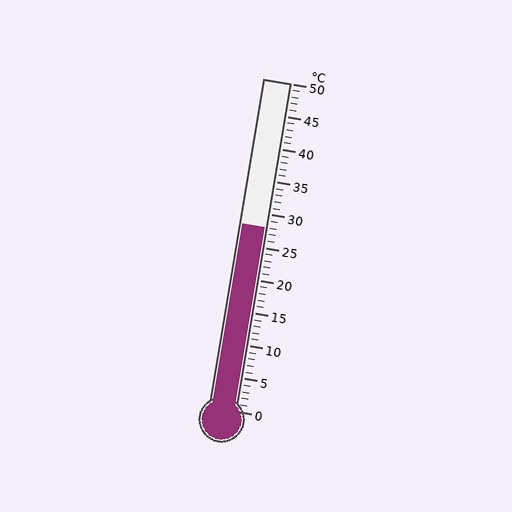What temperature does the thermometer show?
The thermometer shows approximately 28°C.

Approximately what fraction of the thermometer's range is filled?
The thermometer is filled to approximately 55% of its range.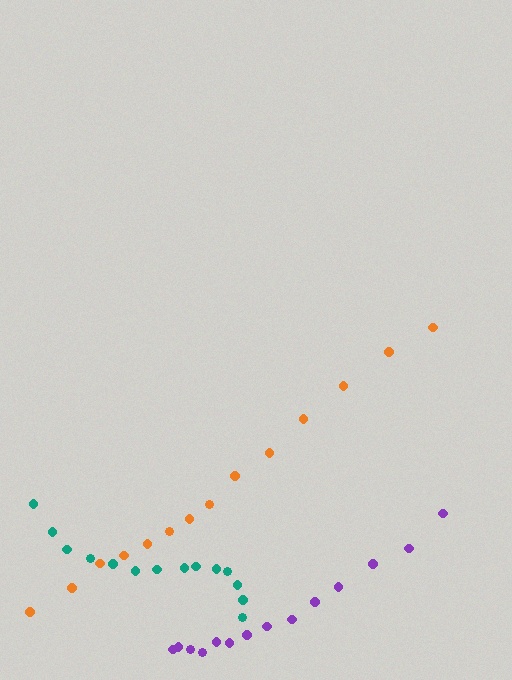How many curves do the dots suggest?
There are 3 distinct paths.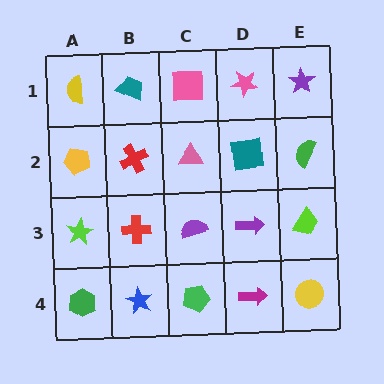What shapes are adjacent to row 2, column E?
A purple star (row 1, column E), a lime trapezoid (row 3, column E), a teal square (row 2, column D).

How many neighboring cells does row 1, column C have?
3.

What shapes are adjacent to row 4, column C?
A purple semicircle (row 3, column C), a blue star (row 4, column B), a magenta arrow (row 4, column D).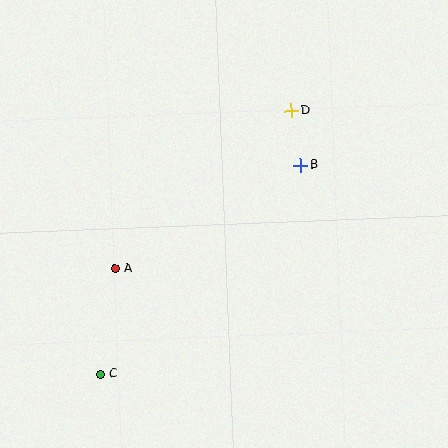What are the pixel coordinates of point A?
Point A is at (115, 269).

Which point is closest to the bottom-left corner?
Point C is closest to the bottom-left corner.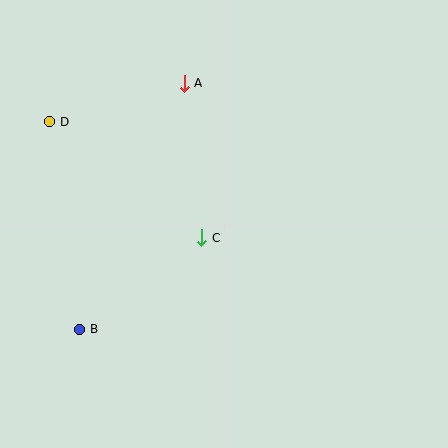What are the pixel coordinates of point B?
Point B is at (80, 329).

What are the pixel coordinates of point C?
Point C is at (202, 238).